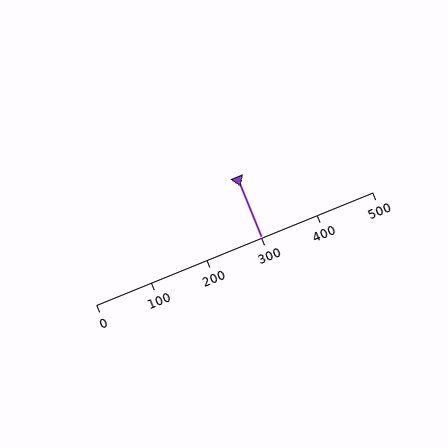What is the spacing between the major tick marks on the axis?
The major ticks are spaced 100 apart.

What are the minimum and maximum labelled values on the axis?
The axis runs from 0 to 500.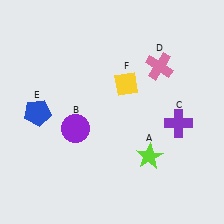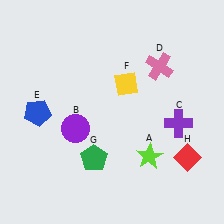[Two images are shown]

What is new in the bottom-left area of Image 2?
A green pentagon (G) was added in the bottom-left area of Image 2.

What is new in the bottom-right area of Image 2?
A red diamond (H) was added in the bottom-right area of Image 2.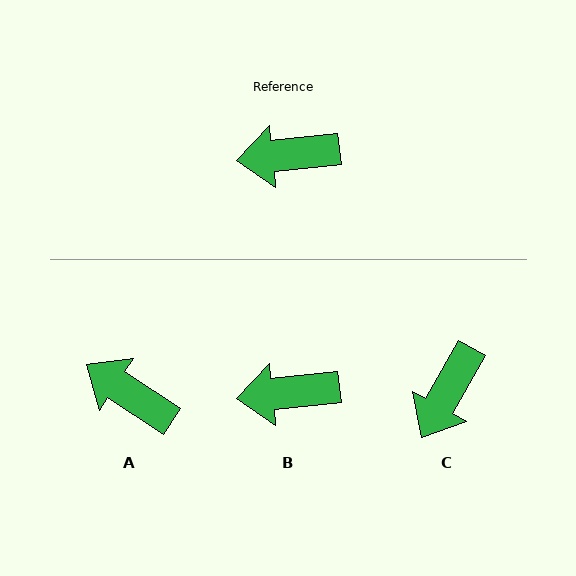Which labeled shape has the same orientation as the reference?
B.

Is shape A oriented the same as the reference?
No, it is off by about 40 degrees.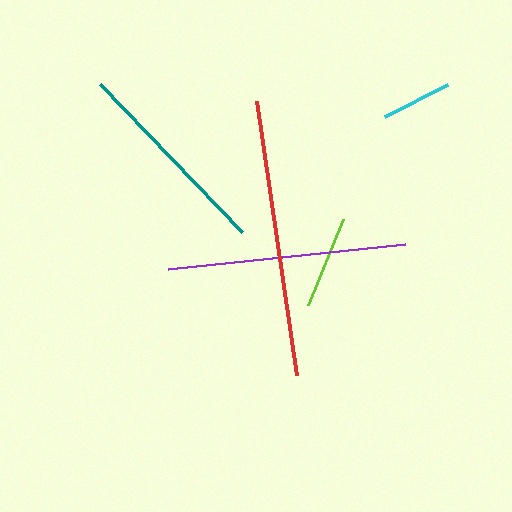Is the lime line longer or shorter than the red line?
The red line is longer than the lime line.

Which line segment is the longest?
The red line is the longest at approximately 276 pixels.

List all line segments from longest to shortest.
From longest to shortest: red, purple, teal, lime, cyan.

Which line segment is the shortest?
The cyan line is the shortest at approximately 71 pixels.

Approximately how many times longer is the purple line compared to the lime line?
The purple line is approximately 2.6 times the length of the lime line.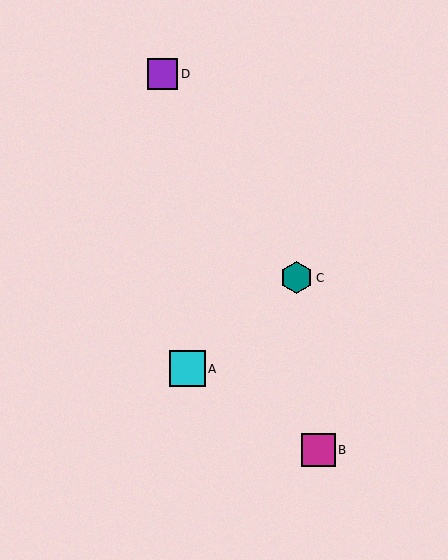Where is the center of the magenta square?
The center of the magenta square is at (318, 450).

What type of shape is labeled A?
Shape A is a cyan square.